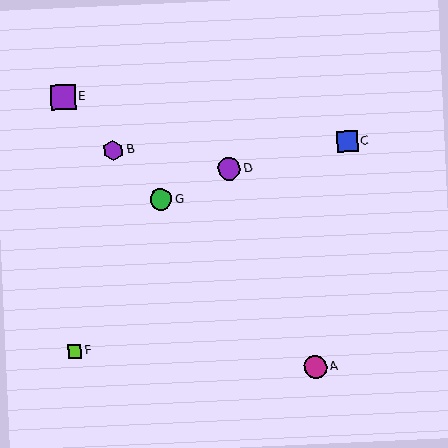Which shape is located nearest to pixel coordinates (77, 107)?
The purple square (labeled E) at (63, 97) is nearest to that location.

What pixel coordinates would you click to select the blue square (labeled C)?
Click at (347, 141) to select the blue square C.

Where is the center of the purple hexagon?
The center of the purple hexagon is at (113, 150).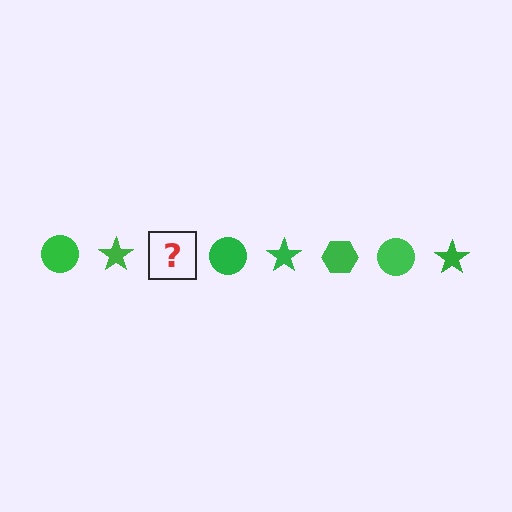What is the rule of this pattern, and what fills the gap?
The rule is that the pattern cycles through circle, star, hexagon shapes in green. The gap should be filled with a green hexagon.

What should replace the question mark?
The question mark should be replaced with a green hexagon.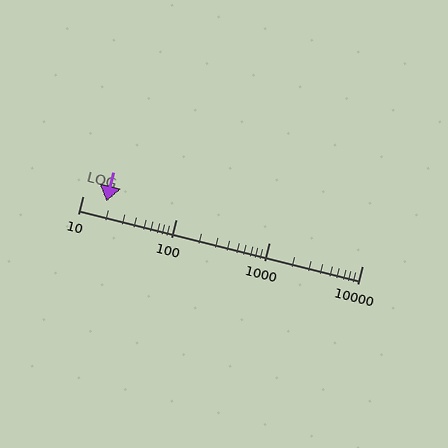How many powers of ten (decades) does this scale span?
The scale spans 3 decades, from 10 to 10000.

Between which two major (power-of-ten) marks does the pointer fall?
The pointer is between 10 and 100.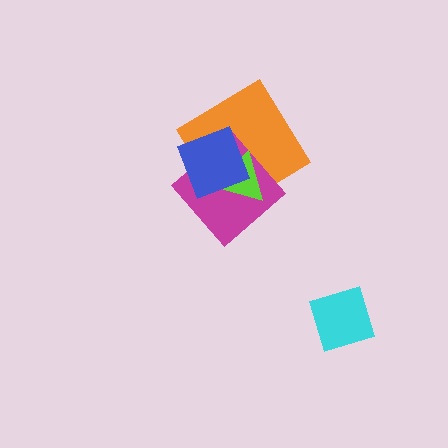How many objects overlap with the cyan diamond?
0 objects overlap with the cyan diamond.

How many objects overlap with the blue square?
3 objects overlap with the blue square.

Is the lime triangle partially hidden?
Yes, it is partially covered by another shape.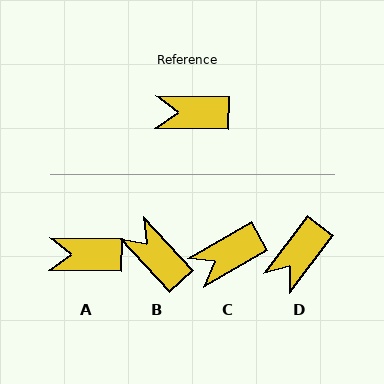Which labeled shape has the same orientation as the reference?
A.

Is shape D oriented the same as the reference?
No, it is off by about 54 degrees.